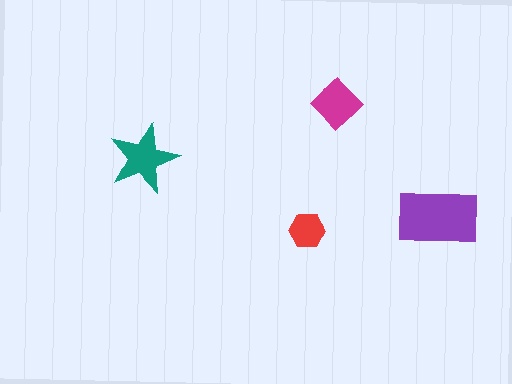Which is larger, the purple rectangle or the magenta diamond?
The purple rectangle.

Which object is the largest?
The purple rectangle.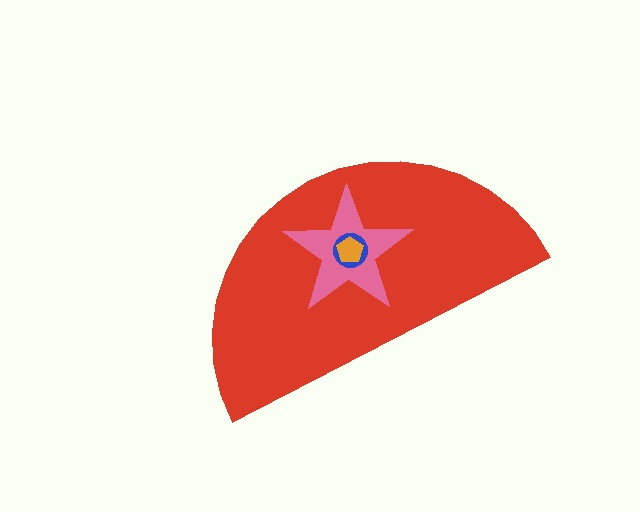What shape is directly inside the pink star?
The blue circle.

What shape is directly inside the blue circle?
The orange pentagon.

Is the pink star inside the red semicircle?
Yes.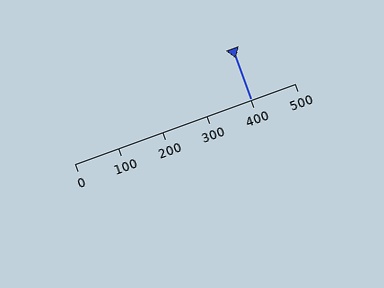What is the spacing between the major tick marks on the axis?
The major ticks are spaced 100 apart.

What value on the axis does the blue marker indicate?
The marker indicates approximately 400.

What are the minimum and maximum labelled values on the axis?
The axis runs from 0 to 500.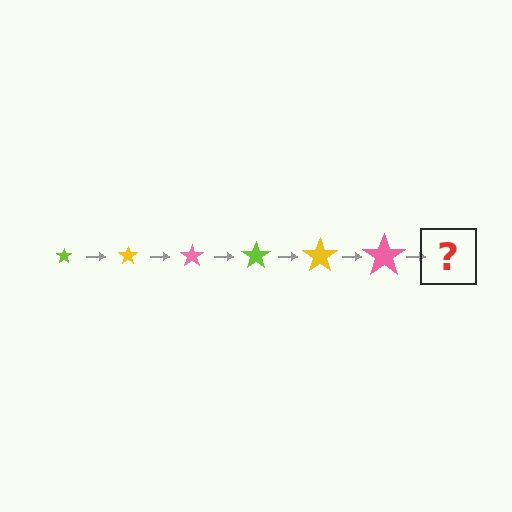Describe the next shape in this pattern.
It should be a lime star, larger than the previous one.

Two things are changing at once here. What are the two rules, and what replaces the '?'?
The two rules are that the star grows larger each step and the color cycles through lime, yellow, and pink. The '?' should be a lime star, larger than the previous one.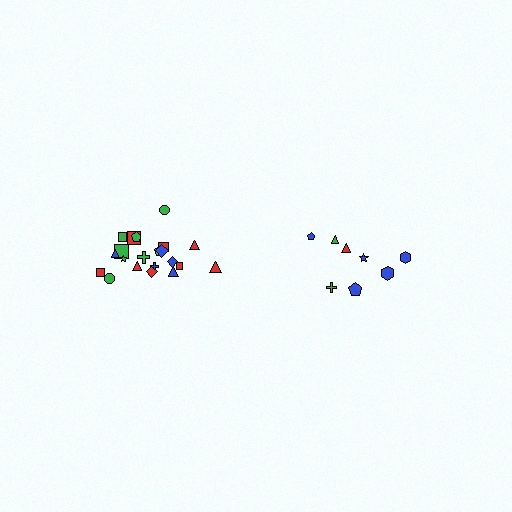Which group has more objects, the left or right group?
The left group.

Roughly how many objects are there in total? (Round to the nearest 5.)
Roughly 30 objects in total.